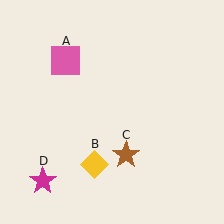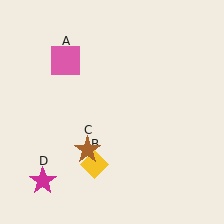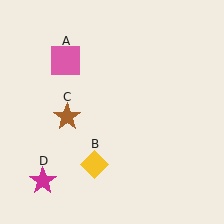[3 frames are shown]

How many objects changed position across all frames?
1 object changed position: brown star (object C).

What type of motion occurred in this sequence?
The brown star (object C) rotated clockwise around the center of the scene.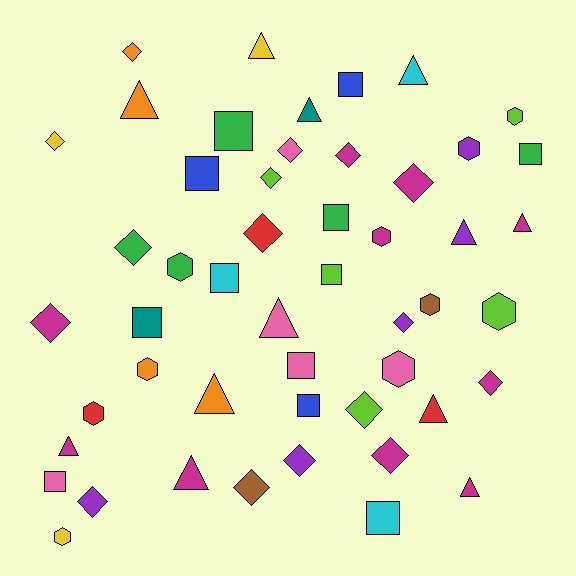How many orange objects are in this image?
There are 4 orange objects.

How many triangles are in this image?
There are 12 triangles.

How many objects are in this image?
There are 50 objects.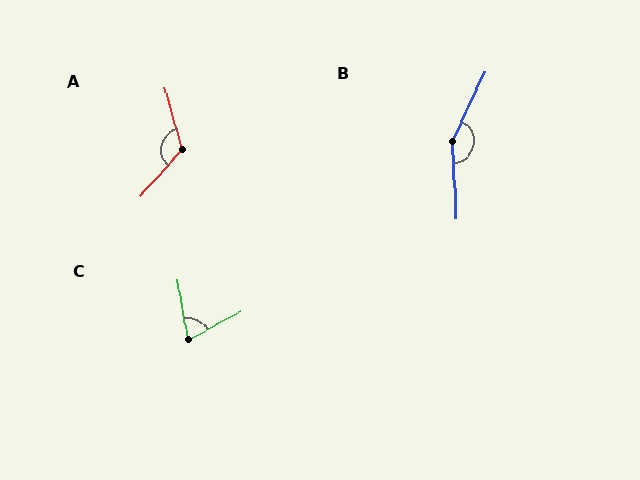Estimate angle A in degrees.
Approximately 122 degrees.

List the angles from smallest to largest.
C (72°), A (122°), B (152°).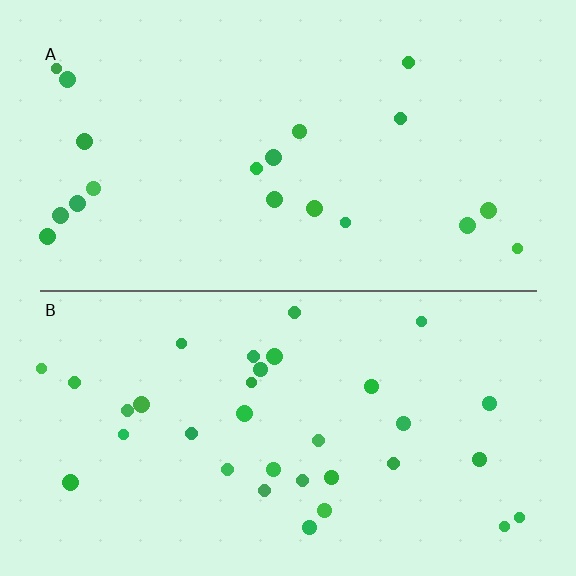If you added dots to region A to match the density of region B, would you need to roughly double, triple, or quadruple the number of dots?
Approximately double.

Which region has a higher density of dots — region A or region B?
B (the bottom).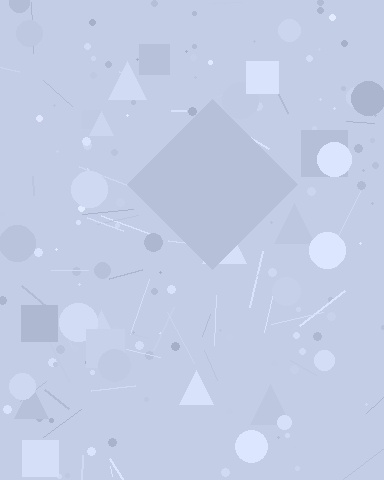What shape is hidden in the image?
A diamond is hidden in the image.